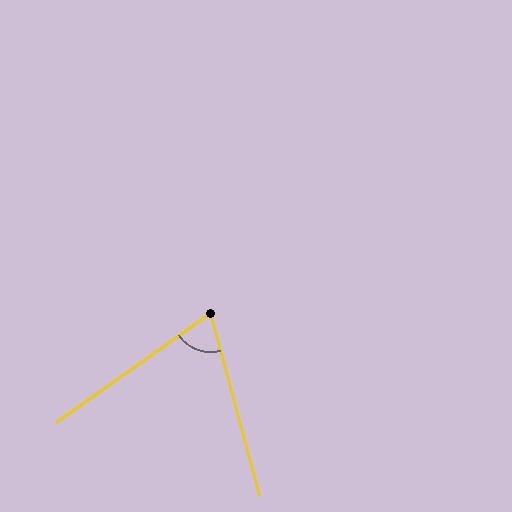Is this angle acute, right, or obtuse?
It is acute.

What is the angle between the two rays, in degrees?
Approximately 70 degrees.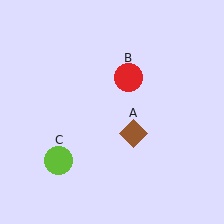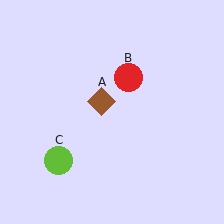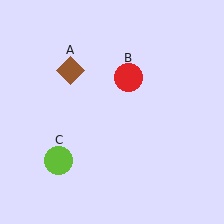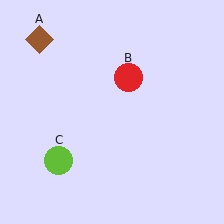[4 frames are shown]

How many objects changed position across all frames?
1 object changed position: brown diamond (object A).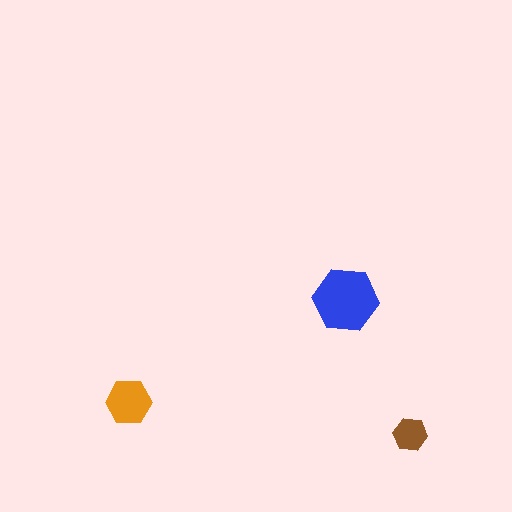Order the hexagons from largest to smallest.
the blue one, the orange one, the brown one.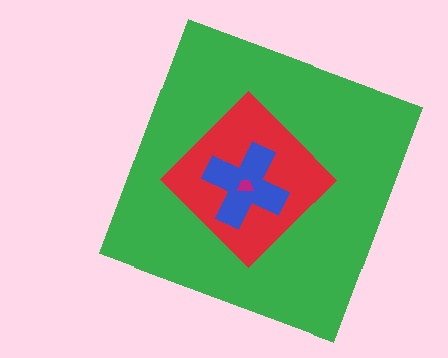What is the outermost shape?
The green square.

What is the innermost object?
The magenta trapezoid.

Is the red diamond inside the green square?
Yes.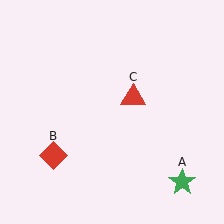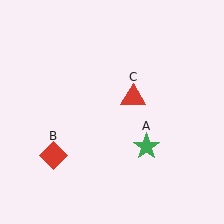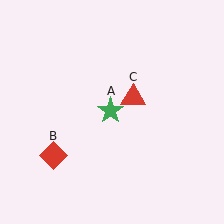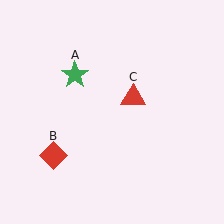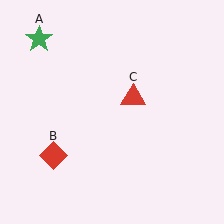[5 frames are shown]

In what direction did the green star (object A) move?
The green star (object A) moved up and to the left.